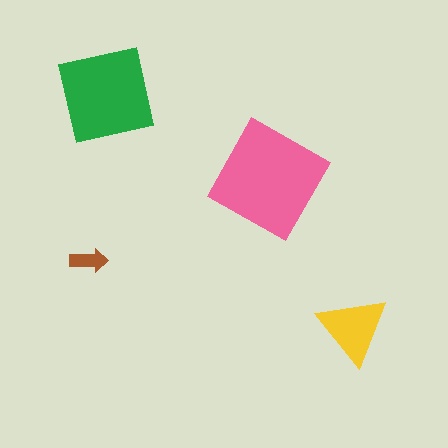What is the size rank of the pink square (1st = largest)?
1st.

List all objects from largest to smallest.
The pink square, the green square, the yellow triangle, the brown arrow.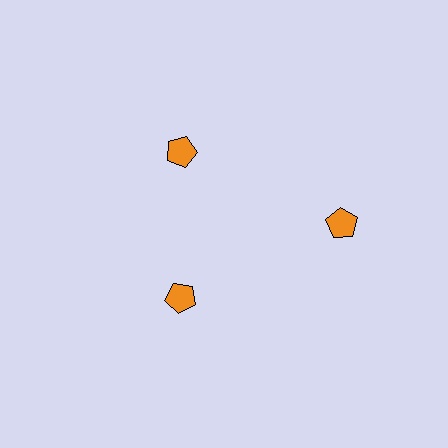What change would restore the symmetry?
The symmetry would be restored by moving it inward, back onto the ring so that all 3 pentagons sit at equal angles and equal distance from the center.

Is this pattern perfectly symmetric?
No. The 3 orange pentagons are arranged in a ring, but one element near the 3 o'clock position is pushed outward from the center, breaking the 3-fold rotational symmetry.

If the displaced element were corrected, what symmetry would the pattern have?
It would have 3-fold rotational symmetry — the pattern would map onto itself every 120 degrees.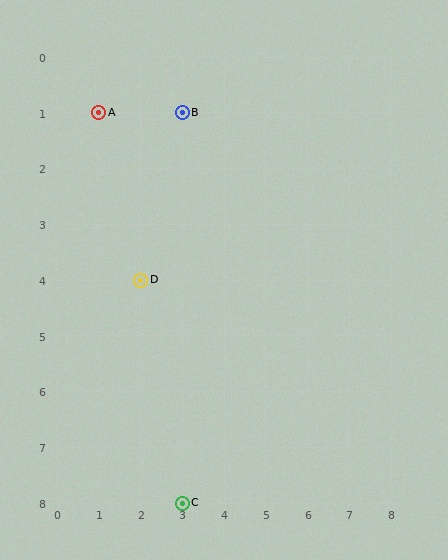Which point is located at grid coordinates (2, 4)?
Point D is at (2, 4).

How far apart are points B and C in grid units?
Points B and C are 7 rows apart.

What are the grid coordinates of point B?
Point B is at grid coordinates (3, 1).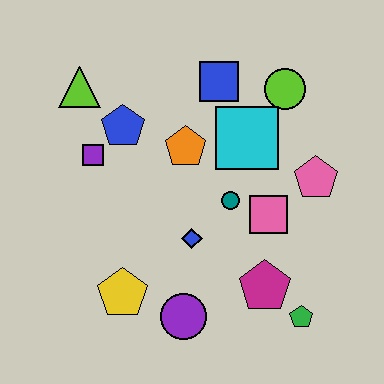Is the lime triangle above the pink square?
Yes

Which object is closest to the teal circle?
The pink square is closest to the teal circle.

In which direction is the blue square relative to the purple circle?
The blue square is above the purple circle.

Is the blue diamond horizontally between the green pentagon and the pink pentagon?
No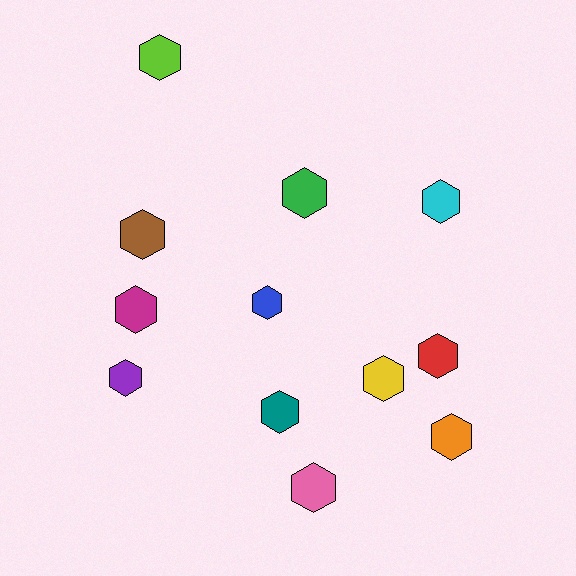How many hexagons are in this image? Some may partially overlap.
There are 12 hexagons.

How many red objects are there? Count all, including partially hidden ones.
There is 1 red object.